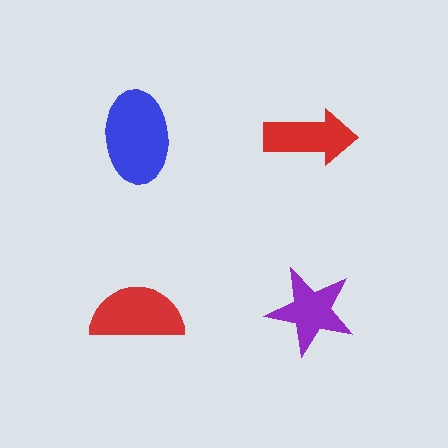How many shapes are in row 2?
2 shapes.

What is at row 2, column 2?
A purple star.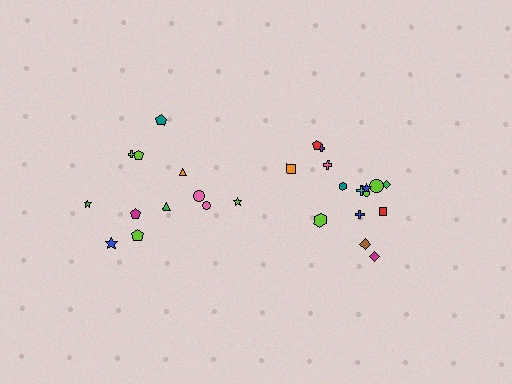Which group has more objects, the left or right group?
The right group.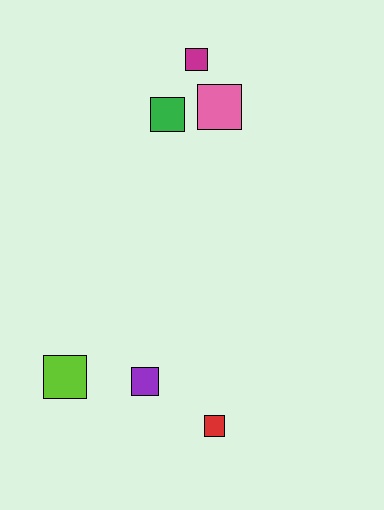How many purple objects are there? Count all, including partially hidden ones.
There is 1 purple object.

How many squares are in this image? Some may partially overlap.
There are 6 squares.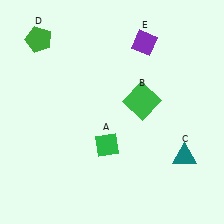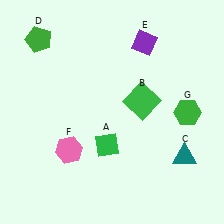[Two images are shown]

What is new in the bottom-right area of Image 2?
A green hexagon (G) was added in the bottom-right area of Image 2.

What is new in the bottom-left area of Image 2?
A pink hexagon (F) was added in the bottom-left area of Image 2.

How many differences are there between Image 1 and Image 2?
There are 2 differences between the two images.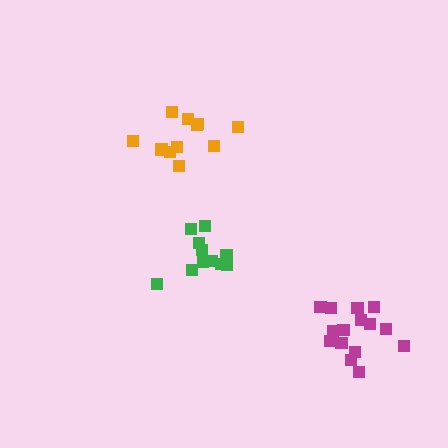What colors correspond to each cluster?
The clusters are colored: magenta, green, orange.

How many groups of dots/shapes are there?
There are 3 groups.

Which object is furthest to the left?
The orange cluster is leftmost.